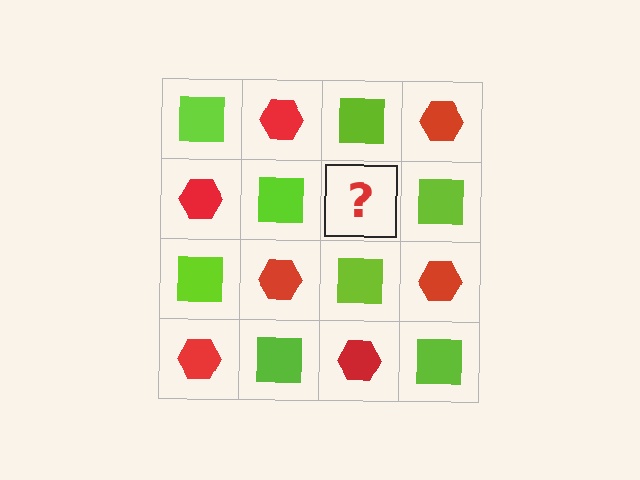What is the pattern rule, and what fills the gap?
The rule is that it alternates lime square and red hexagon in a checkerboard pattern. The gap should be filled with a red hexagon.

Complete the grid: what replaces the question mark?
The question mark should be replaced with a red hexagon.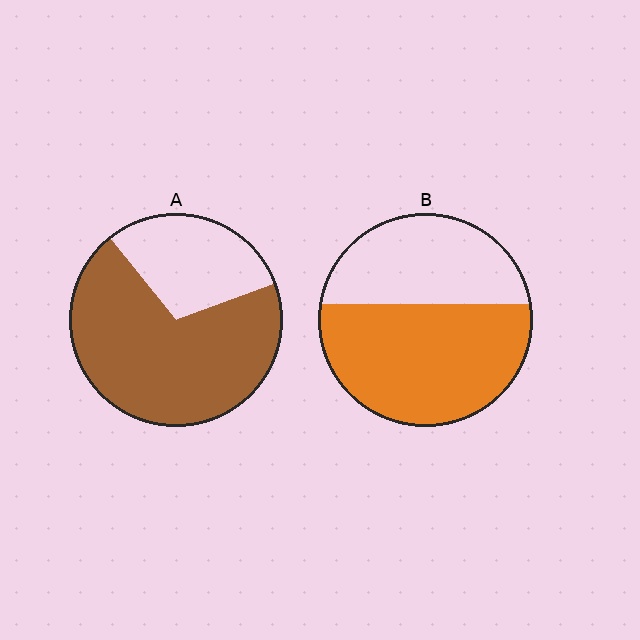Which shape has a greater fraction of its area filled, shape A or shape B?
Shape A.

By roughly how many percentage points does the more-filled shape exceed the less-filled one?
By roughly 10 percentage points (A over B).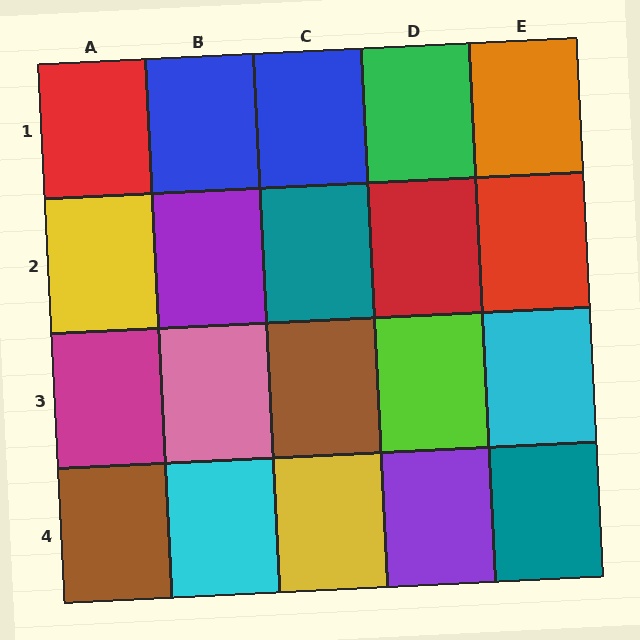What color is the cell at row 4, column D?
Purple.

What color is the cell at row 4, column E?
Teal.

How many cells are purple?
2 cells are purple.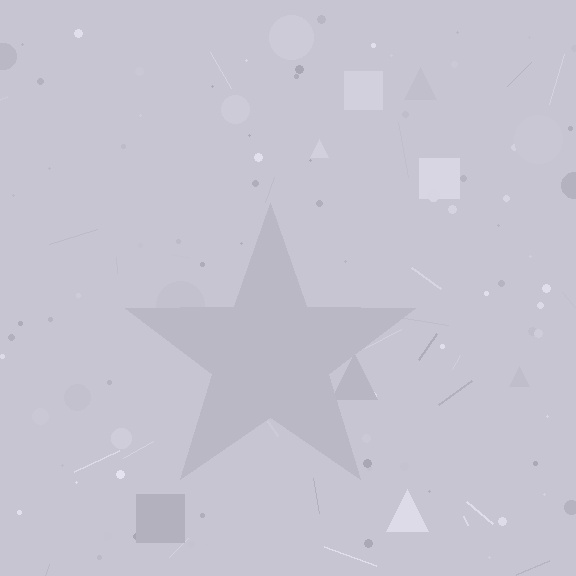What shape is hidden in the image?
A star is hidden in the image.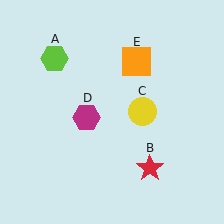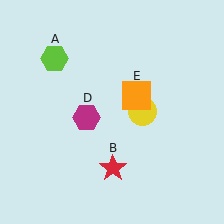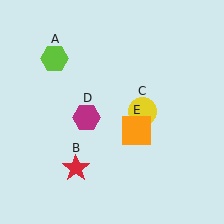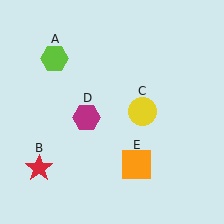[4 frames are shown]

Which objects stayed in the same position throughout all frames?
Lime hexagon (object A) and yellow circle (object C) and magenta hexagon (object D) remained stationary.